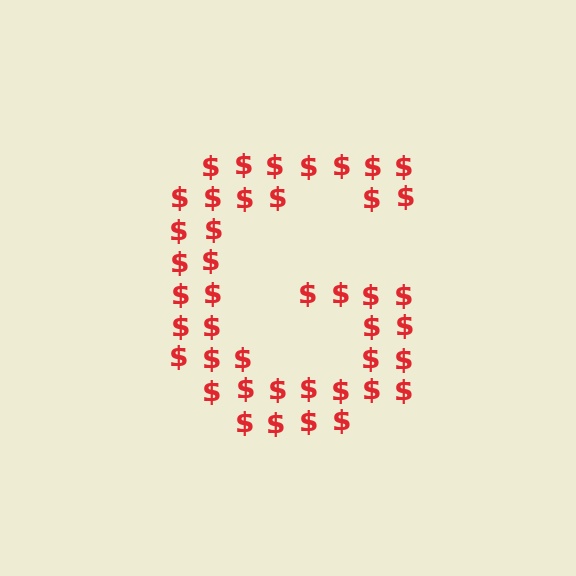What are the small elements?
The small elements are dollar signs.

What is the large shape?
The large shape is the letter G.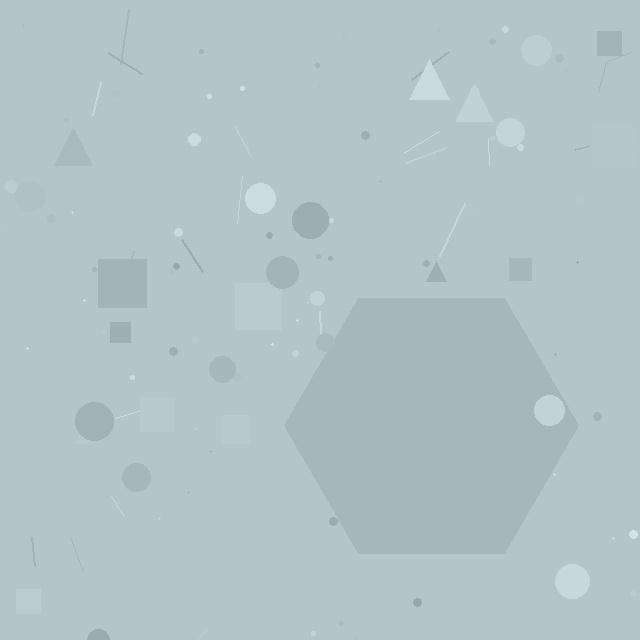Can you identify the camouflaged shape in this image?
The camouflaged shape is a hexagon.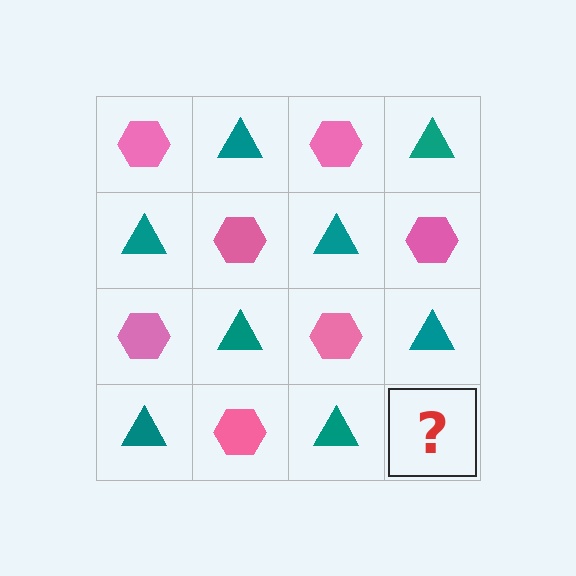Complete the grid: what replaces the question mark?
The question mark should be replaced with a pink hexagon.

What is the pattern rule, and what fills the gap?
The rule is that it alternates pink hexagon and teal triangle in a checkerboard pattern. The gap should be filled with a pink hexagon.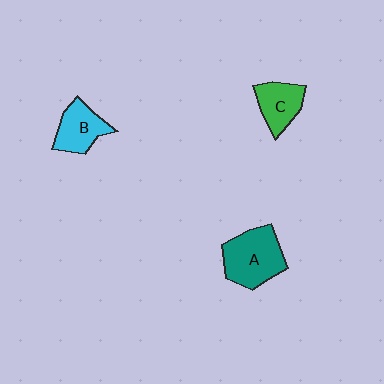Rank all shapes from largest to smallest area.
From largest to smallest: A (teal), B (cyan), C (green).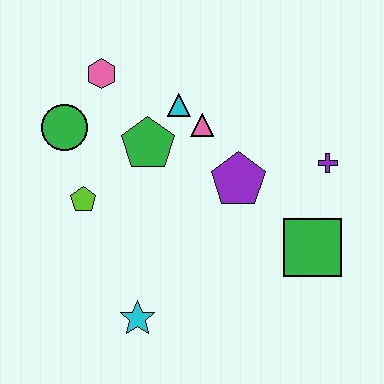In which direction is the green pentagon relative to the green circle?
The green pentagon is to the right of the green circle.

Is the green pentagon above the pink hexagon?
No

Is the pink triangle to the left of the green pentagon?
No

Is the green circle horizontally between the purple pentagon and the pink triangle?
No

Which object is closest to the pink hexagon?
The green circle is closest to the pink hexagon.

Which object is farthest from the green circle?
The green square is farthest from the green circle.